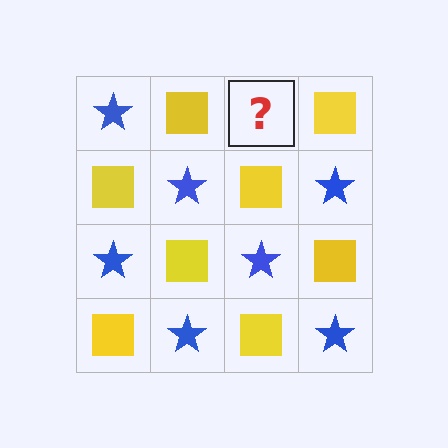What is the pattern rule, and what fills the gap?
The rule is that it alternates blue star and yellow square in a checkerboard pattern. The gap should be filled with a blue star.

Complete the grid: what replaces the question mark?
The question mark should be replaced with a blue star.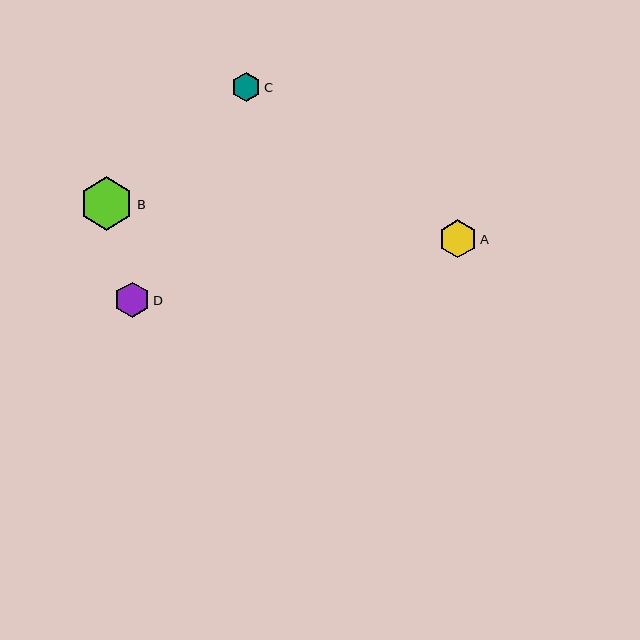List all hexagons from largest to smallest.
From largest to smallest: B, A, D, C.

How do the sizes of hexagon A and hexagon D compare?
Hexagon A and hexagon D are approximately the same size.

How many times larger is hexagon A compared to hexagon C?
Hexagon A is approximately 1.3 times the size of hexagon C.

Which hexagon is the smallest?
Hexagon C is the smallest with a size of approximately 29 pixels.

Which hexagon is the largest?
Hexagon B is the largest with a size of approximately 54 pixels.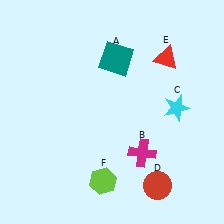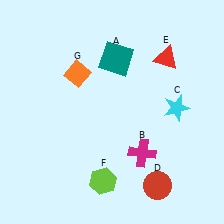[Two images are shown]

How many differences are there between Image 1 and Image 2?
There is 1 difference between the two images.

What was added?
An orange diamond (G) was added in Image 2.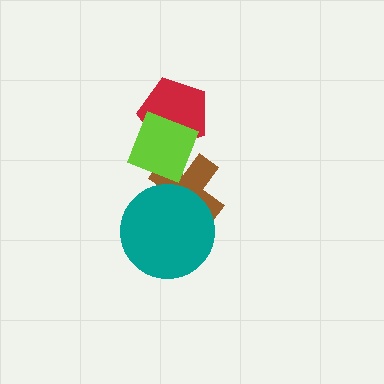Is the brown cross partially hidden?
Yes, it is partially covered by another shape.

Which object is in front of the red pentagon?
The lime diamond is in front of the red pentagon.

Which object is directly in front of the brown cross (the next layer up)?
The teal circle is directly in front of the brown cross.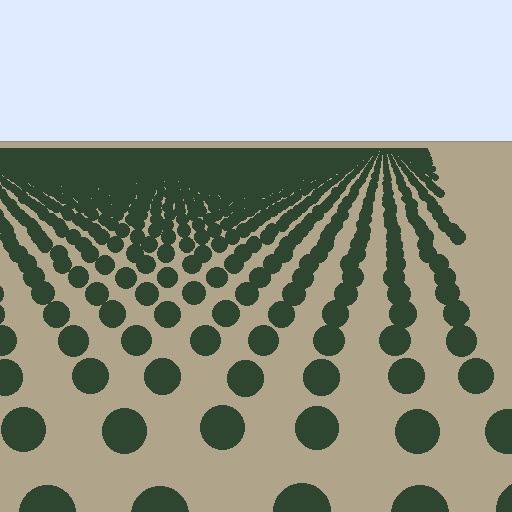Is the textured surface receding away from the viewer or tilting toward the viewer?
The surface is receding away from the viewer. Texture elements get smaller and denser toward the top.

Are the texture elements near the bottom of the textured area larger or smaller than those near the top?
Larger. Near the bottom, elements are closer to the viewer and appear at a bigger on-screen size.